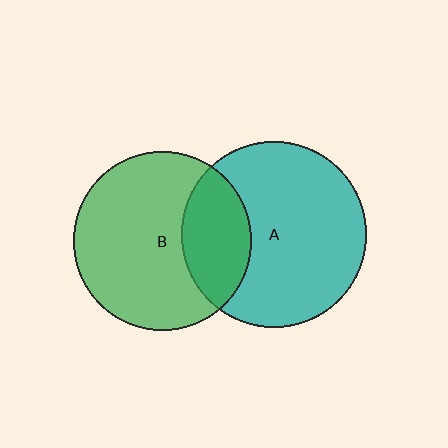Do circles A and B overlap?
Yes.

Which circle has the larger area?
Circle A (teal).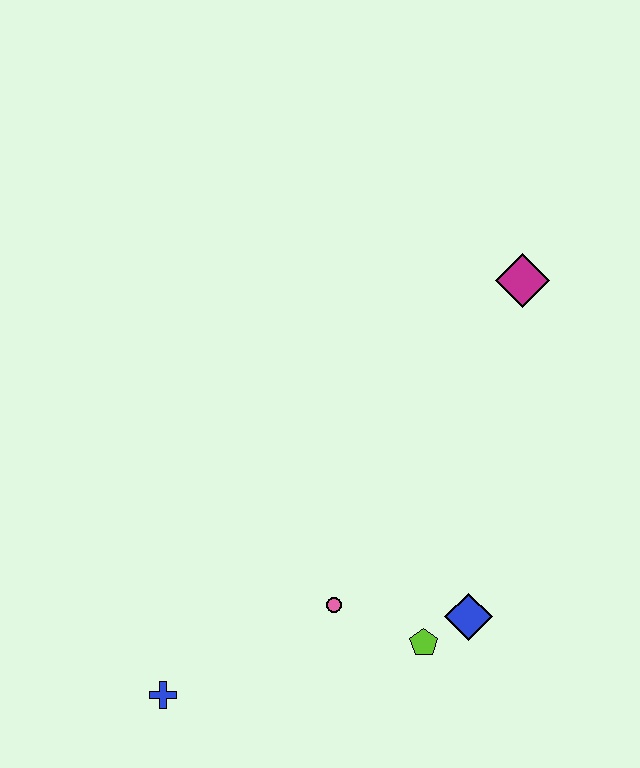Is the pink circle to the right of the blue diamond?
No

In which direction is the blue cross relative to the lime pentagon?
The blue cross is to the left of the lime pentagon.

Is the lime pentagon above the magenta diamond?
No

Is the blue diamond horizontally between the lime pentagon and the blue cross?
No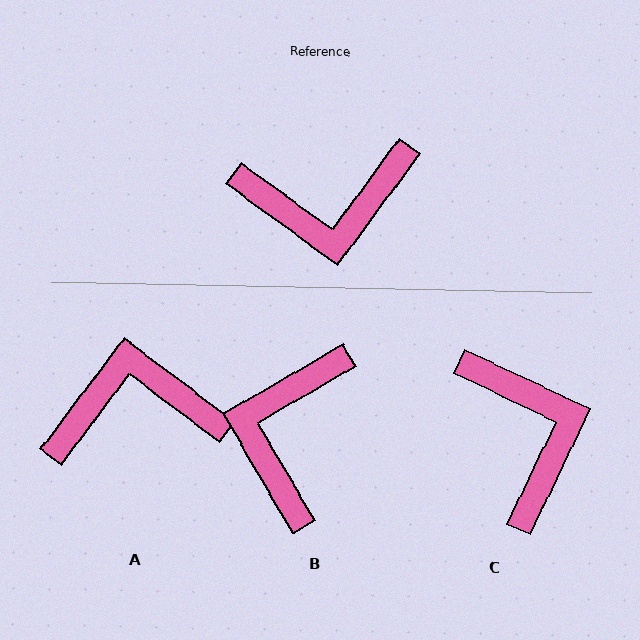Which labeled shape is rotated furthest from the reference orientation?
A, about 179 degrees away.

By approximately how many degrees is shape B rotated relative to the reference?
Approximately 114 degrees clockwise.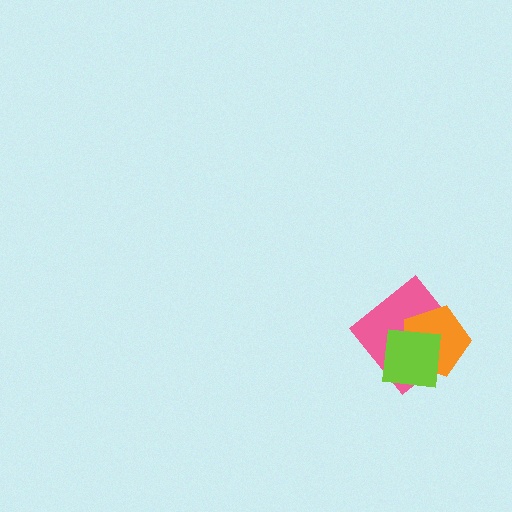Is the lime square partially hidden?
No, no other shape covers it.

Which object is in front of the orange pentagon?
The lime square is in front of the orange pentagon.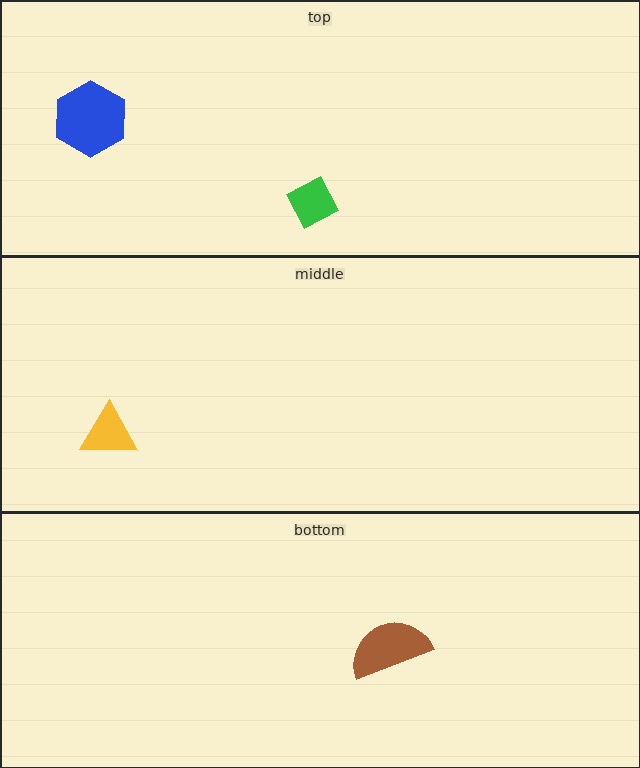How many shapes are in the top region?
2.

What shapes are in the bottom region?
The brown semicircle.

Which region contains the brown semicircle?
The bottom region.